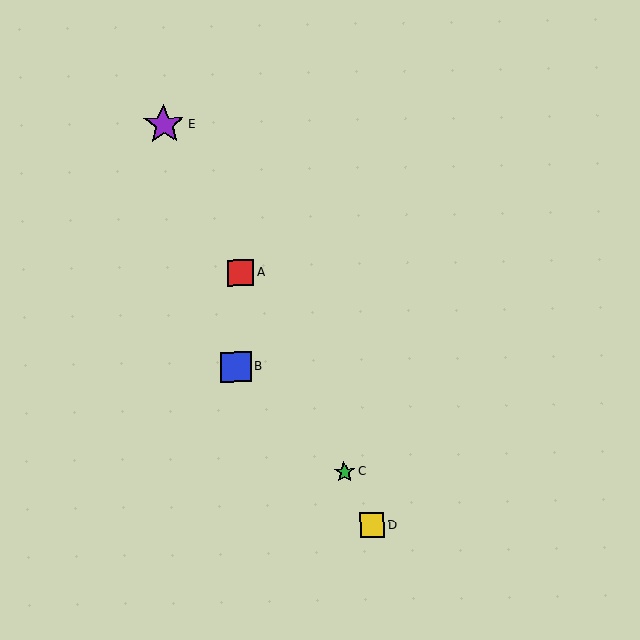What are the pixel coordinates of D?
Object D is at (372, 525).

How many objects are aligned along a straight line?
4 objects (A, C, D, E) are aligned along a straight line.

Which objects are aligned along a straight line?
Objects A, C, D, E are aligned along a straight line.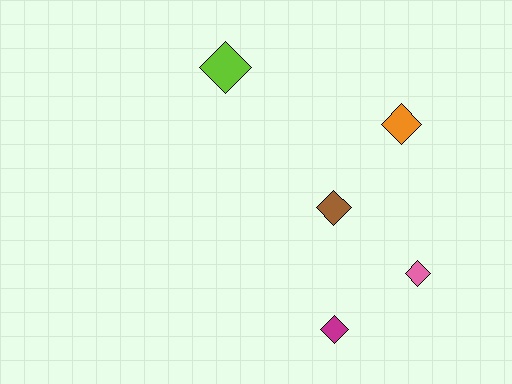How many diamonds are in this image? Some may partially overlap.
There are 5 diamonds.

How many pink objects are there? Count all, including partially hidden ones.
There is 1 pink object.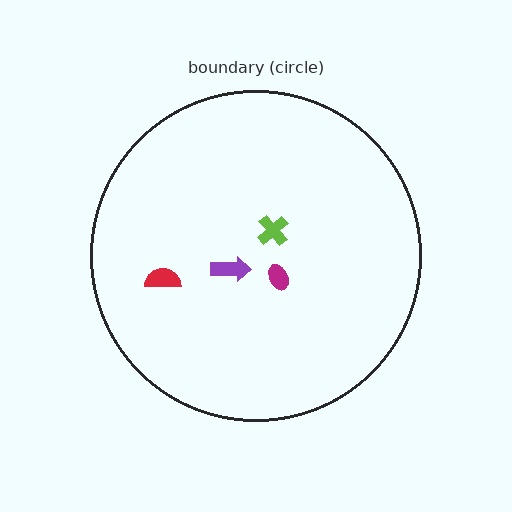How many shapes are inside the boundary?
4 inside, 0 outside.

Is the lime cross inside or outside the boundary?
Inside.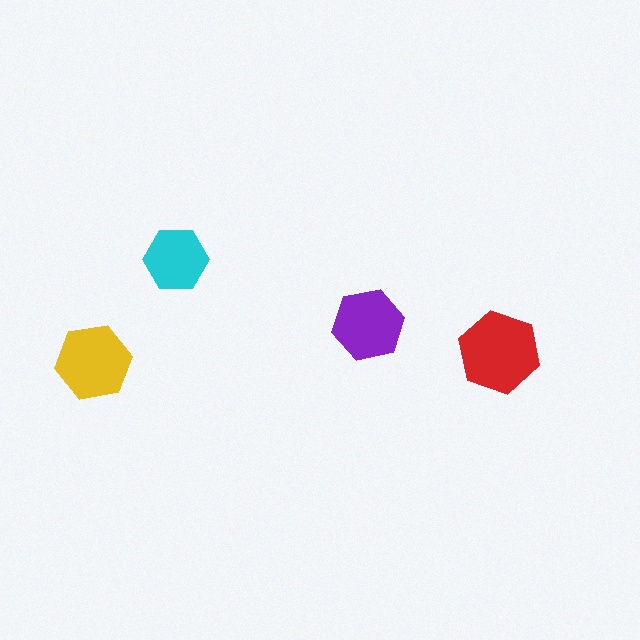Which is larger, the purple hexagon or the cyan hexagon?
The purple one.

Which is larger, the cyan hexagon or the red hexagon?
The red one.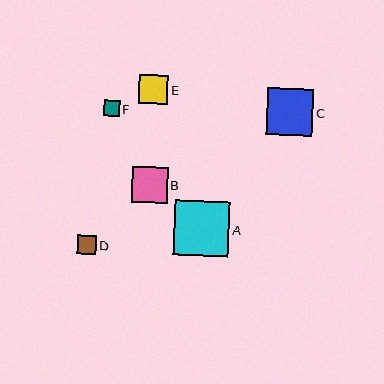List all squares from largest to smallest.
From largest to smallest: A, C, B, E, D, F.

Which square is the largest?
Square A is the largest with a size of approximately 55 pixels.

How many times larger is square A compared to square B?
Square A is approximately 1.5 times the size of square B.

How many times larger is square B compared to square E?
Square B is approximately 1.2 times the size of square E.